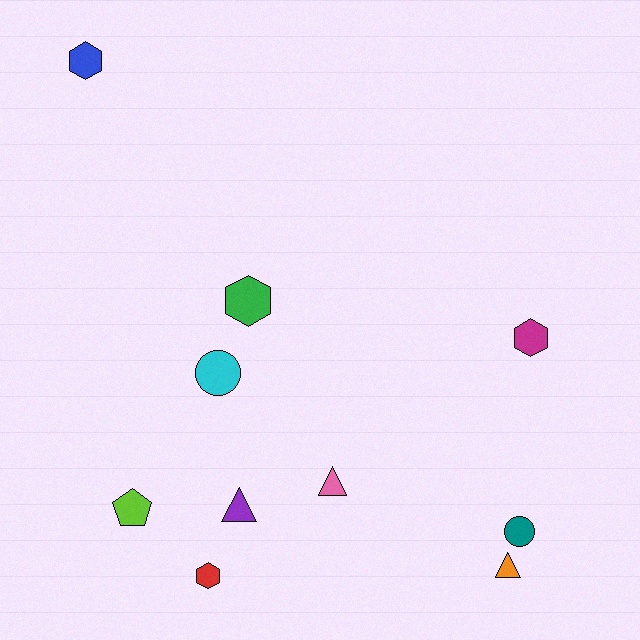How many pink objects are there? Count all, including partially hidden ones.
There is 1 pink object.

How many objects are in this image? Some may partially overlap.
There are 10 objects.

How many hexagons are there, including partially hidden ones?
There are 4 hexagons.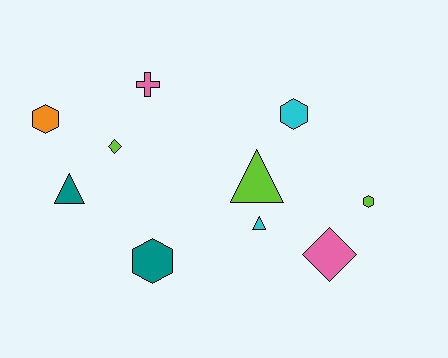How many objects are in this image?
There are 10 objects.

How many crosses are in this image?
There is 1 cross.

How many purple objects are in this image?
There are no purple objects.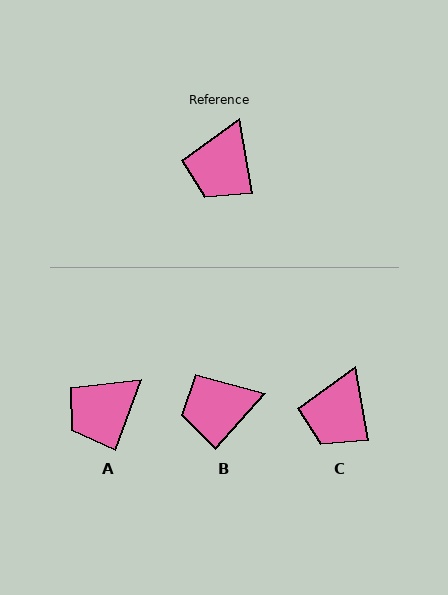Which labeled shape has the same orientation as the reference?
C.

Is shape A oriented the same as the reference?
No, it is off by about 29 degrees.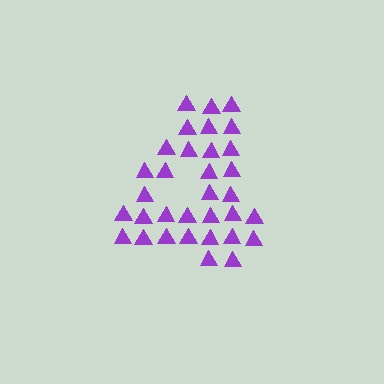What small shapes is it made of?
It is made of small triangles.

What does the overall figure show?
The overall figure shows the digit 4.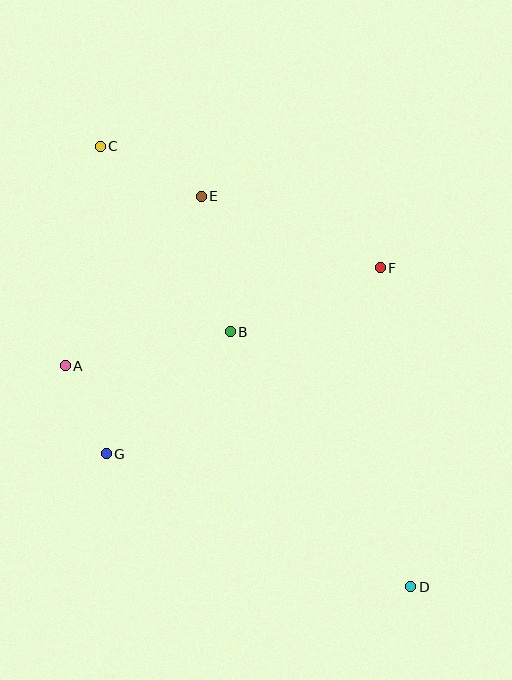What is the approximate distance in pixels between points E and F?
The distance between E and F is approximately 193 pixels.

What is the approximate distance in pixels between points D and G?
The distance between D and G is approximately 332 pixels.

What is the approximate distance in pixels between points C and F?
The distance between C and F is approximately 305 pixels.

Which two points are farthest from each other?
Points C and D are farthest from each other.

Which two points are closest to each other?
Points A and G are closest to each other.